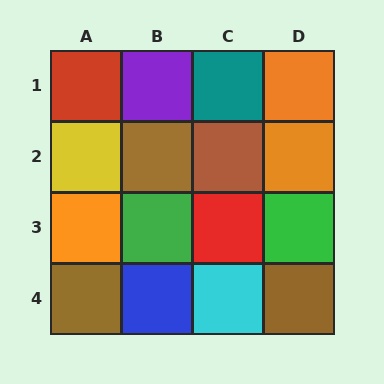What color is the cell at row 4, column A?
Brown.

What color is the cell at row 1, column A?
Red.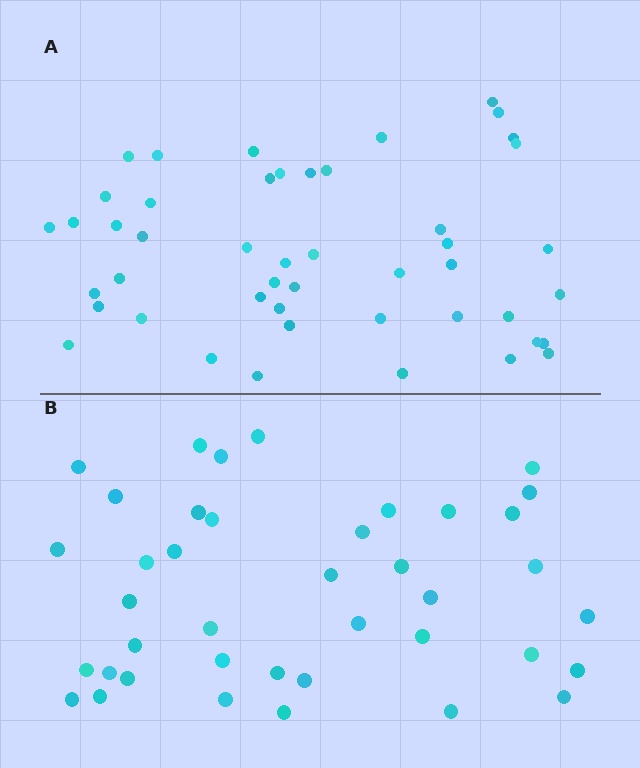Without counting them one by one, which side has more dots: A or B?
Region A (the top region) has more dots.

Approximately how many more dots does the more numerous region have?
Region A has roughly 8 or so more dots than region B.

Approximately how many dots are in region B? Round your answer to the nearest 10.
About 40 dots.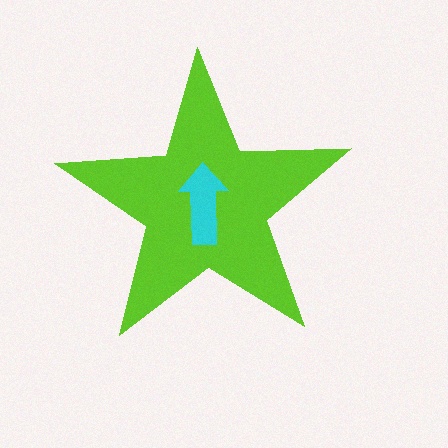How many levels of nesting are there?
2.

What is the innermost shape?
The cyan arrow.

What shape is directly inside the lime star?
The cyan arrow.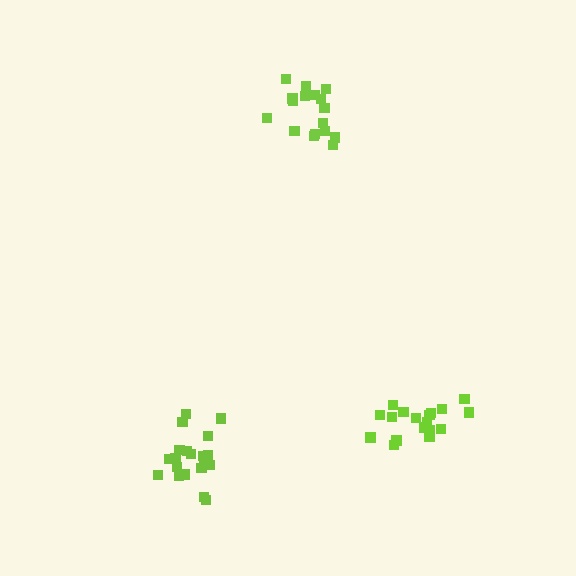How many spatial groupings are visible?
There are 3 spatial groupings.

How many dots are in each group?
Group 1: 17 dots, Group 2: 20 dots, Group 3: 19 dots (56 total).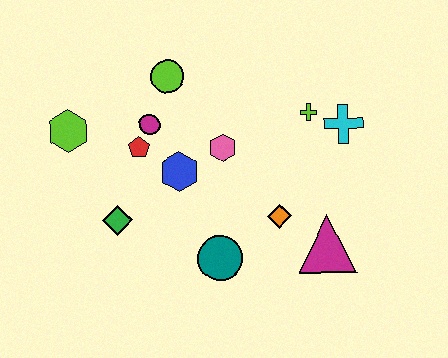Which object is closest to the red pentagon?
The magenta circle is closest to the red pentagon.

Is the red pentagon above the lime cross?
No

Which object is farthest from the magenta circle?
The magenta triangle is farthest from the magenta circle.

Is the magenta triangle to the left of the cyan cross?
Yes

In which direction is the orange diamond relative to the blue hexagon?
The orange diamond is to the right of the blue hexagon.